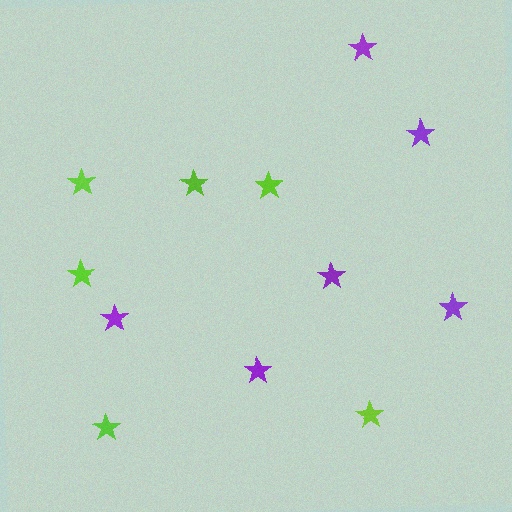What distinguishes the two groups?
There are 2 groups: one group of purple stars (6) and one group of lime stars (6).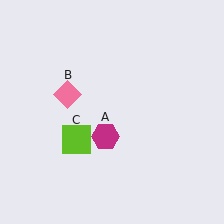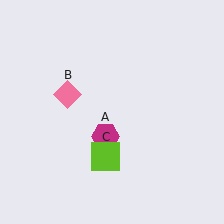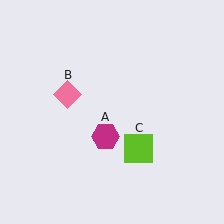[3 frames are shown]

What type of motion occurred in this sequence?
The lime square (object C) rotated counterclockwise around the center of the scene.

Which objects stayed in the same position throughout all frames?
Magenta hexagon (object A) and pink diamond (object B) remained stationary.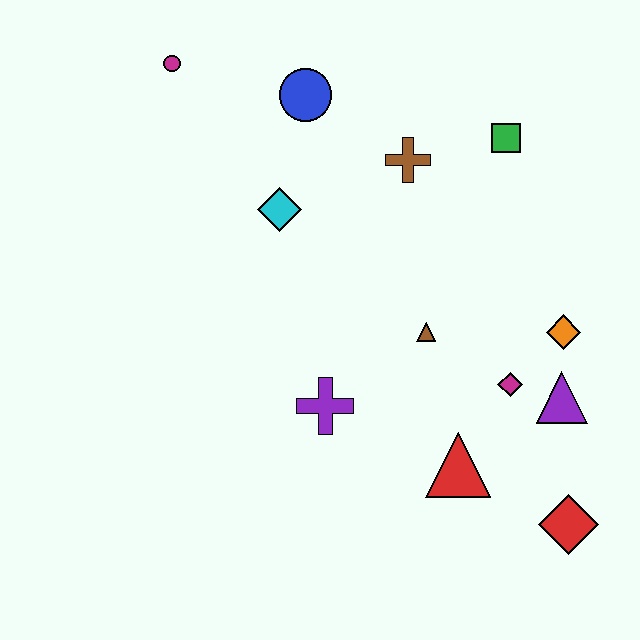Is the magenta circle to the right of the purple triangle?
No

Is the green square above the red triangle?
Yes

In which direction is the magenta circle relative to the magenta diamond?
The magenta circle is to the left of the magenta diamond.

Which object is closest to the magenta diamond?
The purple triangle is closest to the magenta diamond.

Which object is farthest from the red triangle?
The magenta circle is farthest from the red triangle.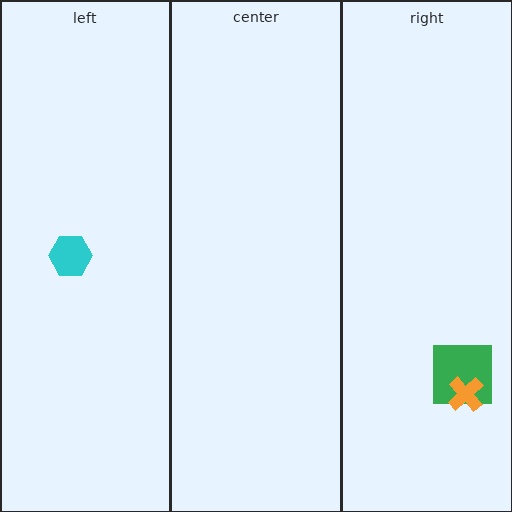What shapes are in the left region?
The cyan hexagon.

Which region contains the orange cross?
The right region.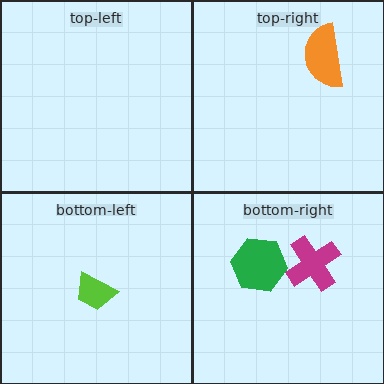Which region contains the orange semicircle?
The top-right region.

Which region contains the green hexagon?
The bottom-right region.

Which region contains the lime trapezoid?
The bottom-left region.